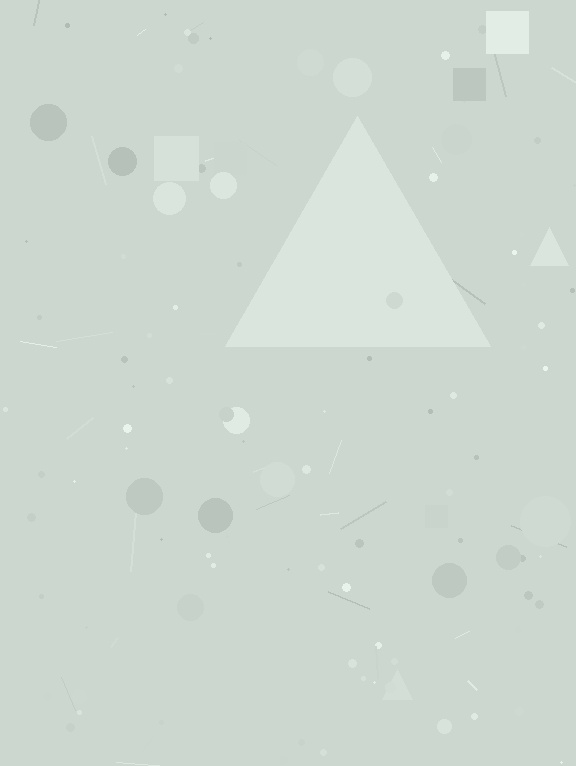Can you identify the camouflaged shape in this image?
The camouflaged shape is a triangle.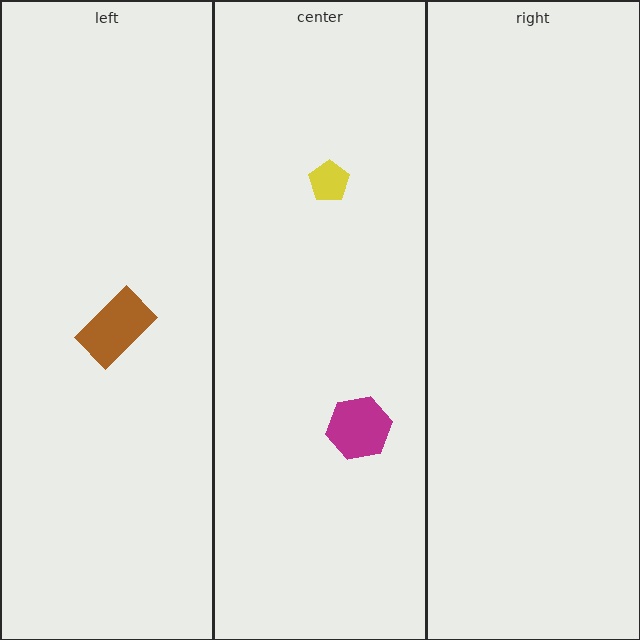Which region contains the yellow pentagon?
The center region.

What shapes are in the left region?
The brown rectangle.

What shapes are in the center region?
The yellow pentagon, the magenta hexagon.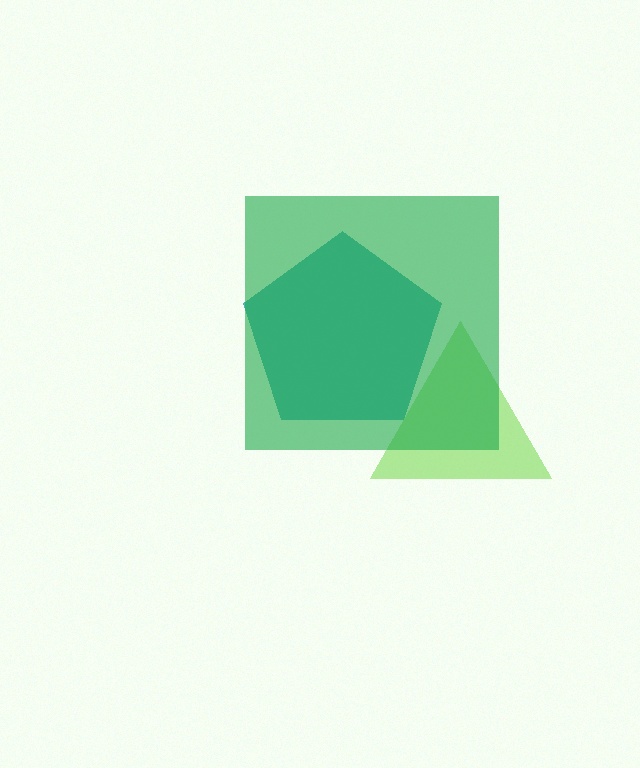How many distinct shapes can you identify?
There are 3 distinct shapes: a lime triangle, a teal pentagon, a green square.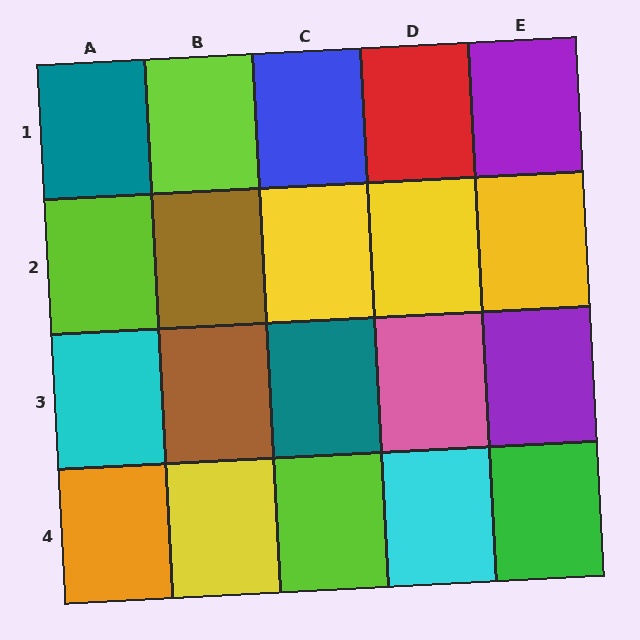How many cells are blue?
1 cell is blue.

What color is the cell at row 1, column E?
Purple.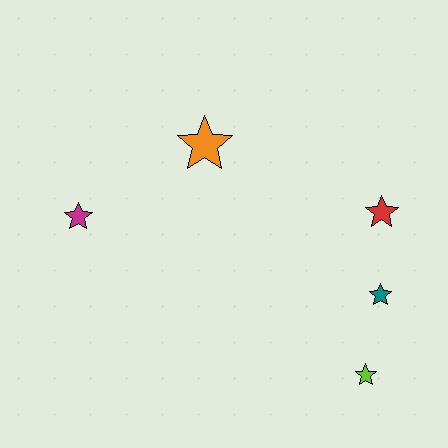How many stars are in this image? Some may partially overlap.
There are 5 stars.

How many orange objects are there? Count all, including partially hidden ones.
There is 1 orange object.